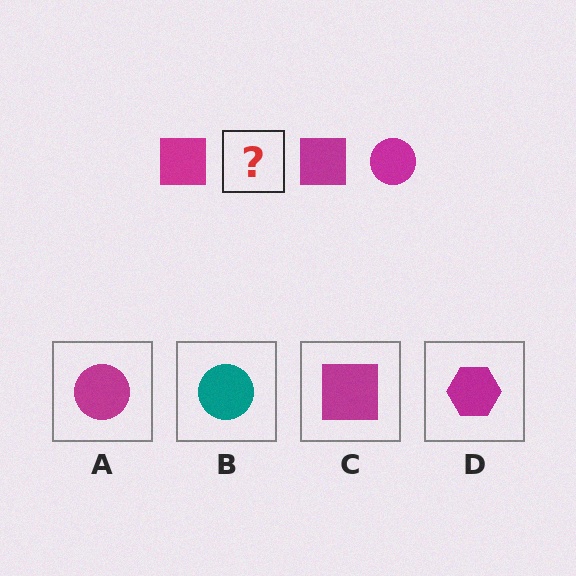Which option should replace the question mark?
Option A.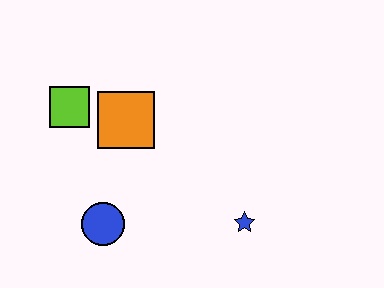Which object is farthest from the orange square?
The blue star is farthest from the orange square.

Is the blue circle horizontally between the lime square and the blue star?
Yes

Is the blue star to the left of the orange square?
No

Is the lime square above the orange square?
Yes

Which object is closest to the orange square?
The lime square is closest to the orange square.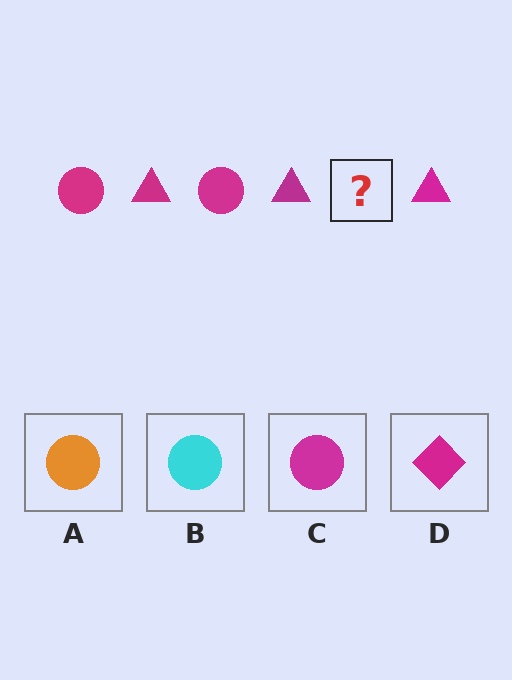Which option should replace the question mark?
Option C.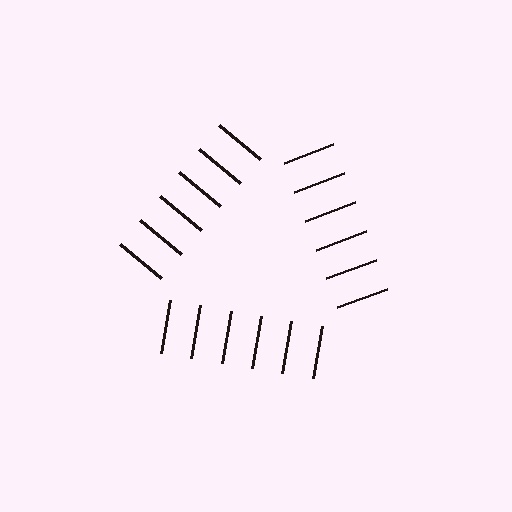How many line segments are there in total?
18 — 6 along each of the 3 edges.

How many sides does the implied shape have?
3 sides — the line-ends trace a triangle.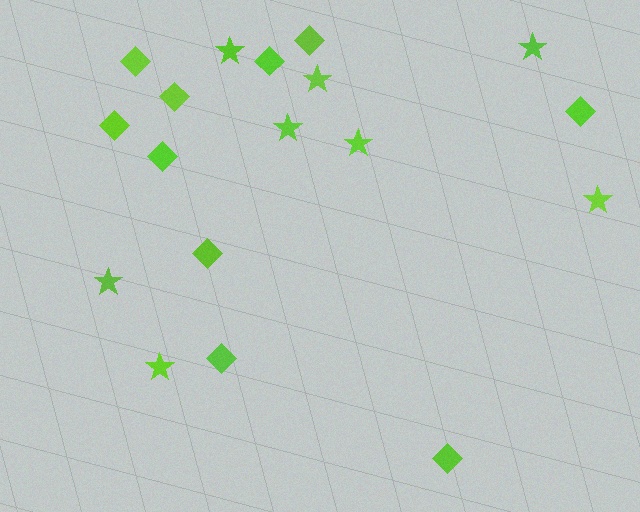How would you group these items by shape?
There are 2 groups: one group of stars (8) and one group of diamonds (10).